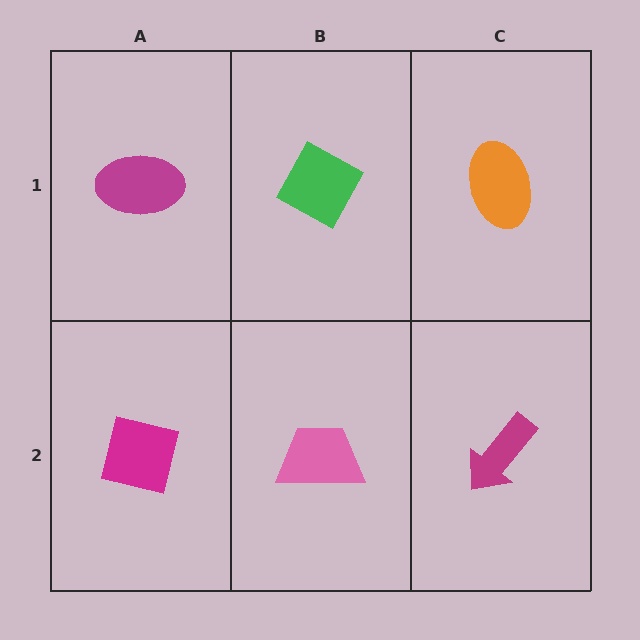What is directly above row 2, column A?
A magenta ellipse.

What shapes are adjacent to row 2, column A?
A magenta ellipse (row 1, column A), a pink trapezoid (row 2, column B).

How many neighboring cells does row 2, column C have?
2.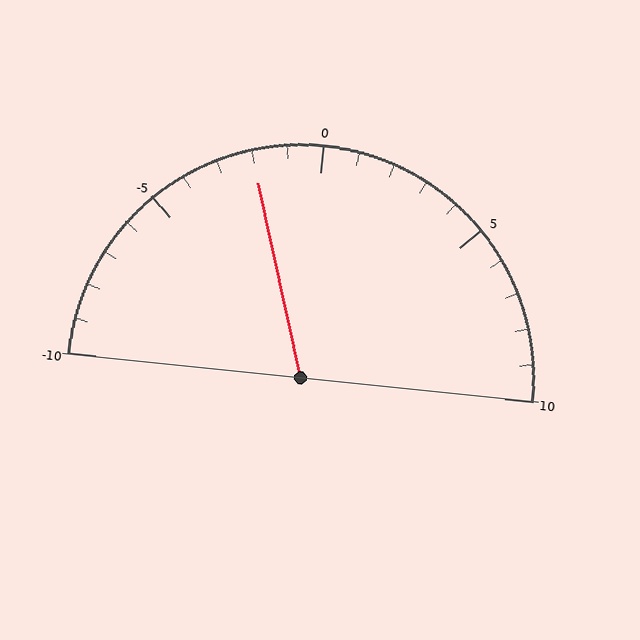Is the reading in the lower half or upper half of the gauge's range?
The reading is in the lower half of the range (-10 to 10).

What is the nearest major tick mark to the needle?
The nearest major tick mark is 0.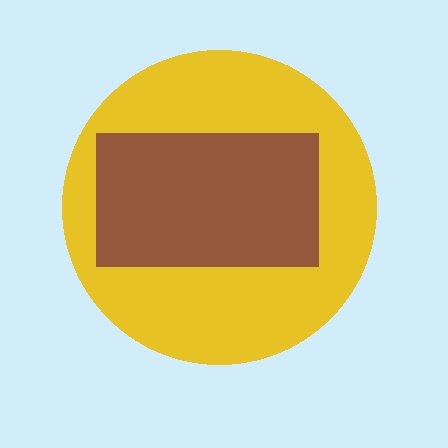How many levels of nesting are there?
2.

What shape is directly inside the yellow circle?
The brown rectangle.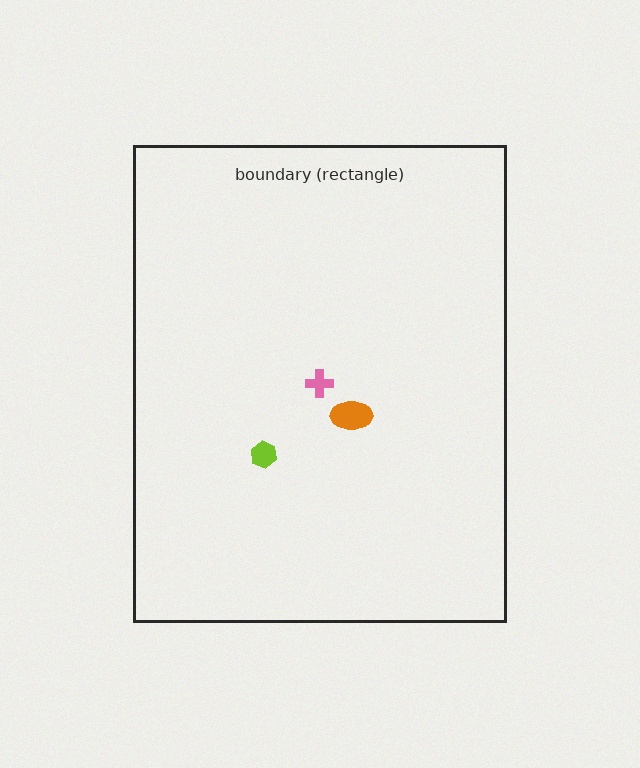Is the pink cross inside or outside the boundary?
Inside.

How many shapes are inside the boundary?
3 inside, 0 outside.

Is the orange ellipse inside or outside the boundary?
Inside.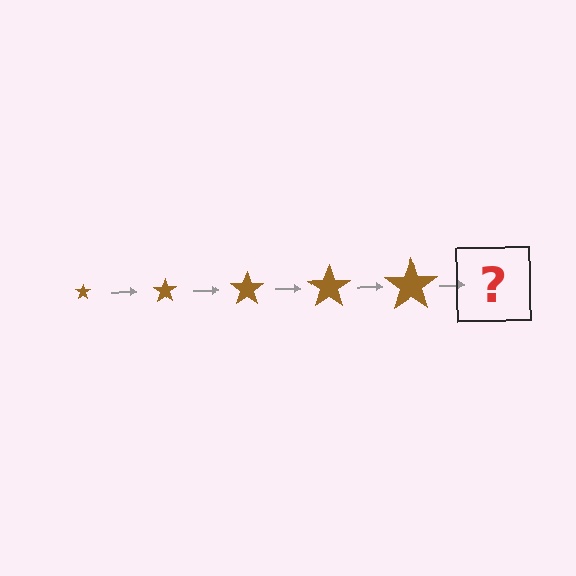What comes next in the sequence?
The next element should be a brown star, larger than the previous one.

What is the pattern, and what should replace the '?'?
The pattern is that the star gets progressively larger each step. The '?' should be a brown star, larger than the previous one.